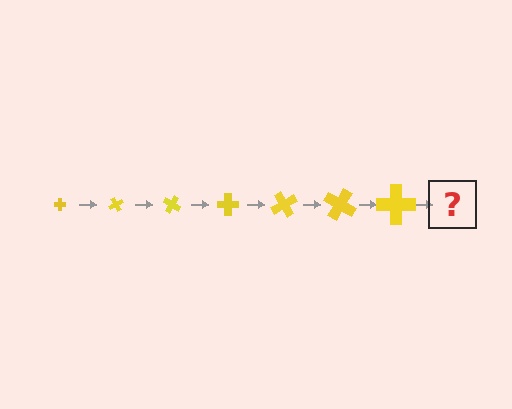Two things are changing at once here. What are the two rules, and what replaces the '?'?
The two rules are that the cross grows larger each step and it rotates 60 degrees each step. The '?' should be a cross, larger than the previous one and rotated 420 degrees from the start.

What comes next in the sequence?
The next element should be a cross, larger than the previous one and rotated 420 degrees from the start.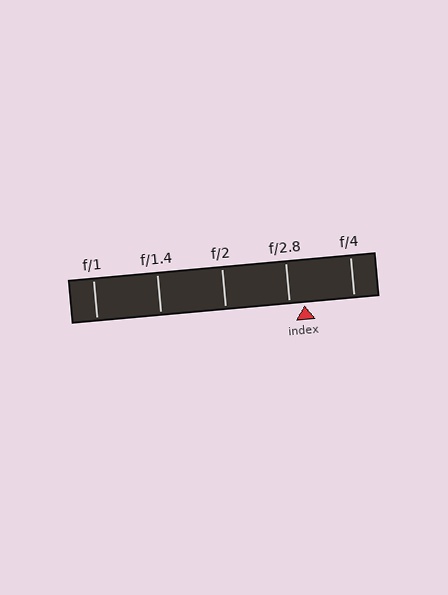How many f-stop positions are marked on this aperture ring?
There are 5 f-stop positions marked.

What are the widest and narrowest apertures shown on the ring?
The widest aperture shown is f/1 and the narrowest is f/4.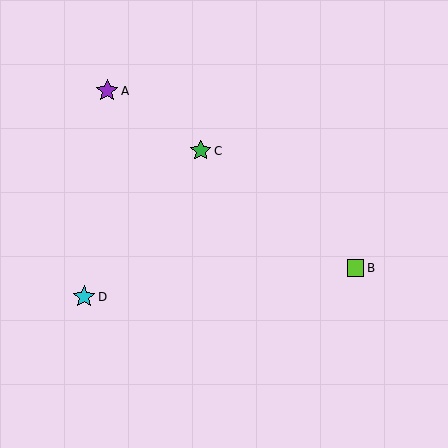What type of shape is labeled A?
Shape A is a purple star.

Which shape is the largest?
The purple star (labeled A) is the largest.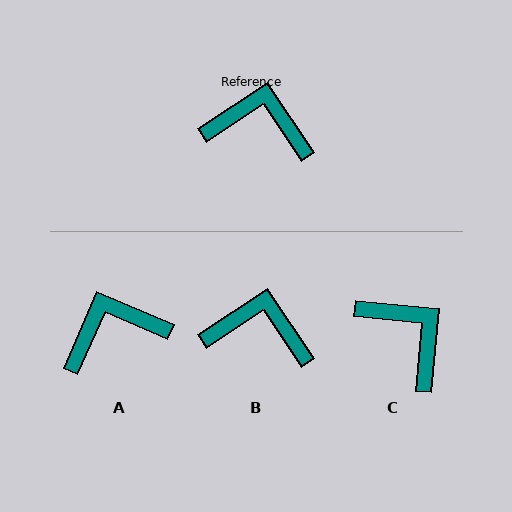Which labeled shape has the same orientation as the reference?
B.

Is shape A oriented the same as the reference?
No, it is off by about 33 degrees.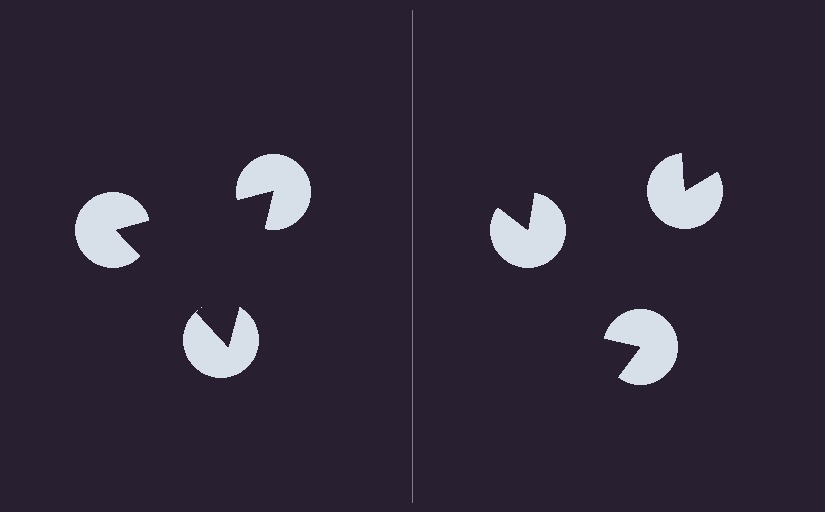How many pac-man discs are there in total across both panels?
6 — 3 on each side.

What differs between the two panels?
The pac-man discs are positioned identically on both sides; only the wedge orientations differ. On the left they align to a triangle; on the right they are misaligned.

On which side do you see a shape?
An illusory triangle appears on the left side. On the right side the wedge cuts are rotated, so no coherent shape forms.